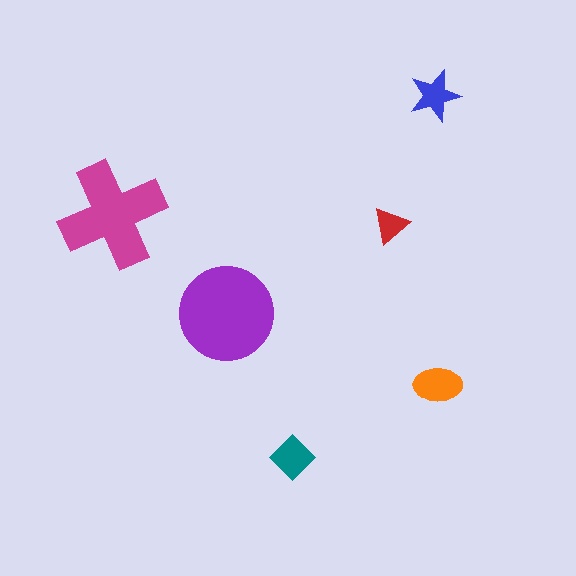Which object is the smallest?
The red triangle.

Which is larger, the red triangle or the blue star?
The blue star.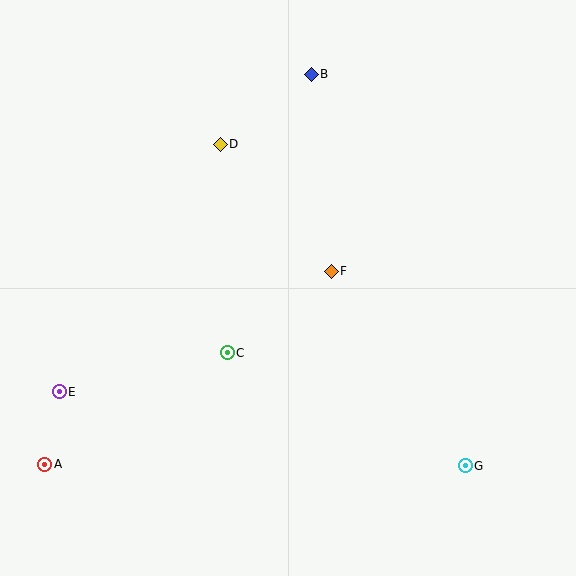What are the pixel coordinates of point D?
Point D is at (220, 144).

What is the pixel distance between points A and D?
The distance between A and D is 365 pixels.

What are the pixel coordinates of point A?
Point A is at (45, 464).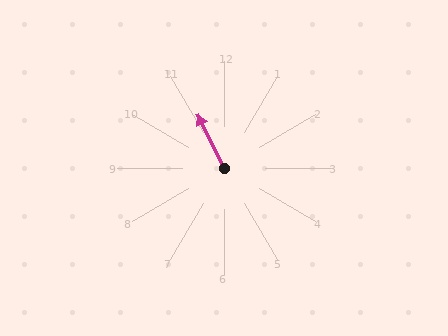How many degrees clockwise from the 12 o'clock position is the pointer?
Approximately 334 degrees.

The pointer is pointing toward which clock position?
Roughly 11 o'clock.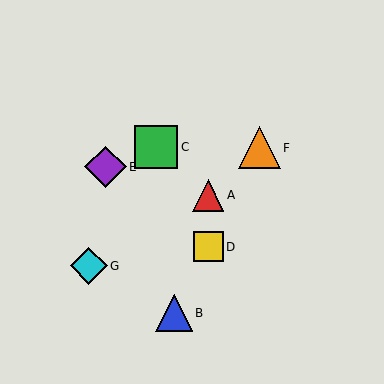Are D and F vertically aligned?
No, D is at x≈208 and F is at x≈259.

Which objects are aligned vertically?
Objects A, D are aligned vertically.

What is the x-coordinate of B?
Object B is at x≈174.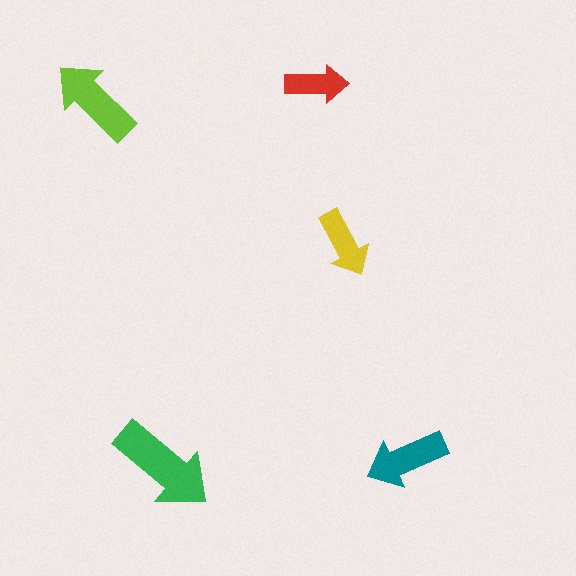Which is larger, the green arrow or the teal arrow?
The green one.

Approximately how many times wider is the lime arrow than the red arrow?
About 1.5 times wider.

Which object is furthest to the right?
The teal arrow is rightmost.